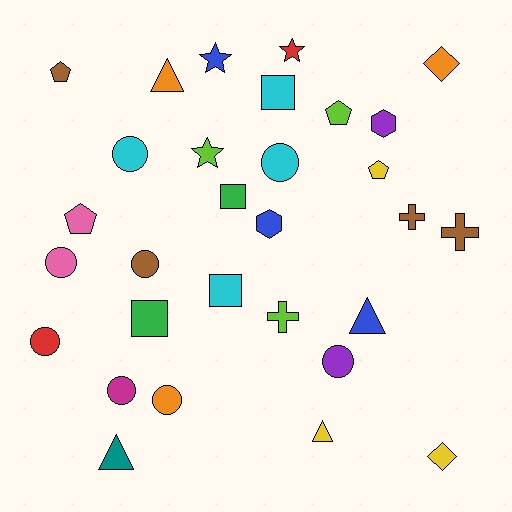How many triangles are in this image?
There are 4 triangles.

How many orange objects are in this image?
There are 3 orange objects.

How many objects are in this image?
There are 30 objects.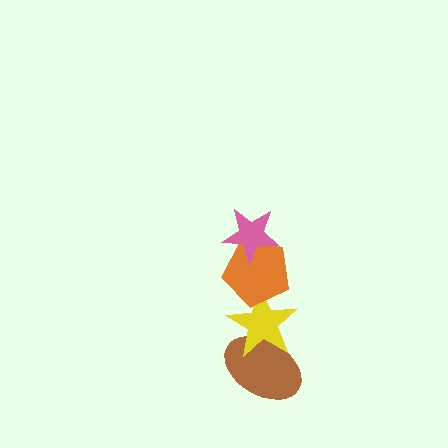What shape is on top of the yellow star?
The orange pentagon is on top of the yellow star.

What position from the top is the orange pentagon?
The orange pentagon is 2nd from the top.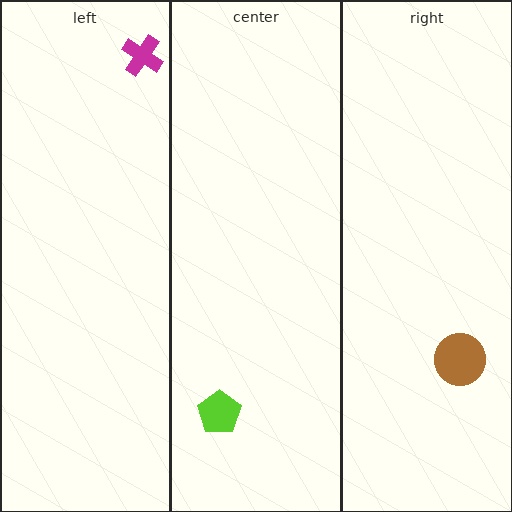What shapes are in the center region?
The lime pentagon.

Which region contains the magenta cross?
The left region.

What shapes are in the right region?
The brown circle.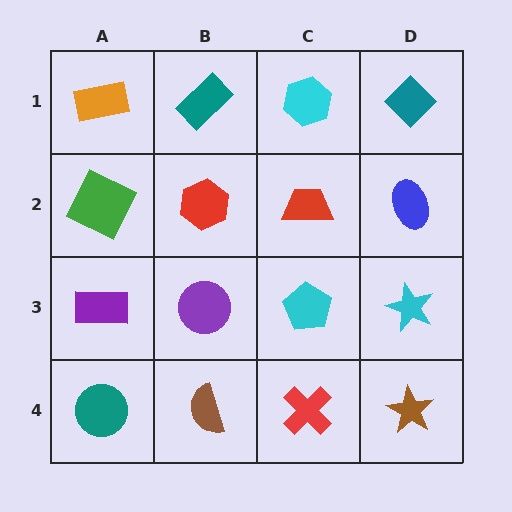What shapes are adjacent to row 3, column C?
A red trapezoid (row 2, column C), a red cross (row 4, column C), a purple circle (row 3, column B), a cyan star (row 3, column D).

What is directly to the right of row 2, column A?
A red hexagon.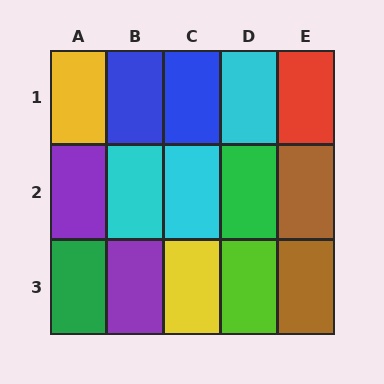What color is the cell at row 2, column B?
Cyan.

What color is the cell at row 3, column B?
Purple.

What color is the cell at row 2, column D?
Green.